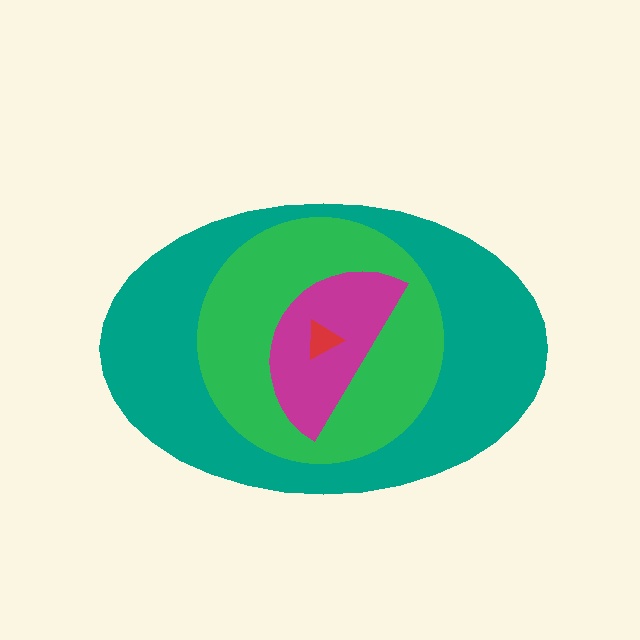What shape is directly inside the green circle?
The magenta semicircle.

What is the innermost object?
The red triangle.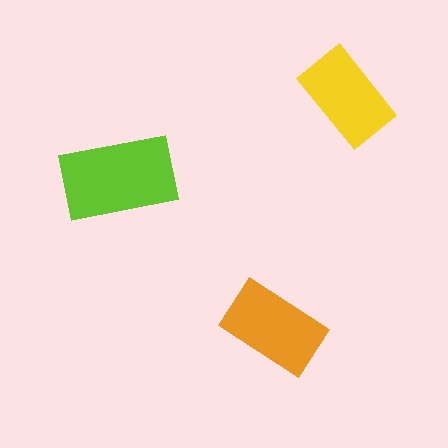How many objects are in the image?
There are 3 objects in the image.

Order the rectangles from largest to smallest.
the lime one, the orange one, the yellow one.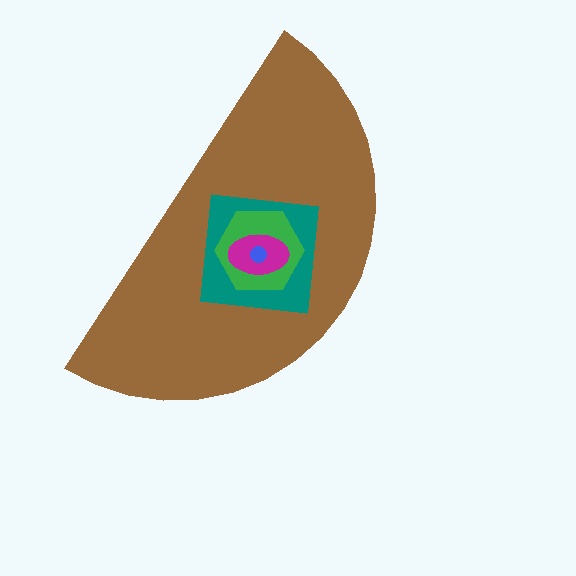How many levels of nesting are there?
5.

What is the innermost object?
The blue circle.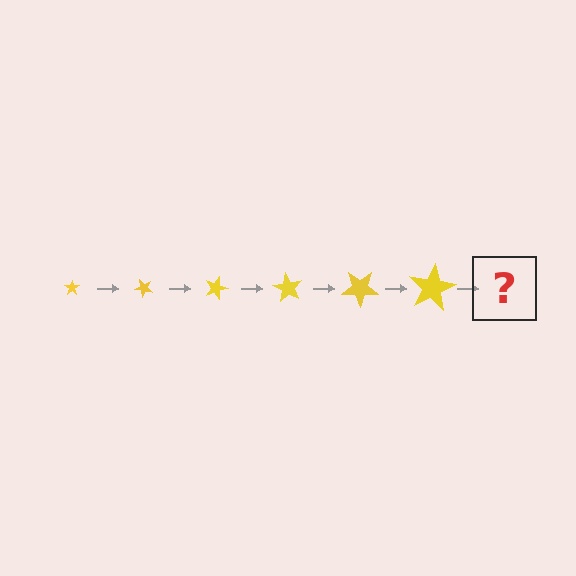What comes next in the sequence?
The next element should be a star, larger than the previous one and rotated 270 degrees from the start.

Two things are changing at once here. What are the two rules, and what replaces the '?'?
The two rules are that the star grows larger each step and it rotates 45 degrees each step. The '?' should be a star, larger than the previous one and rotated 270 degrees from the start.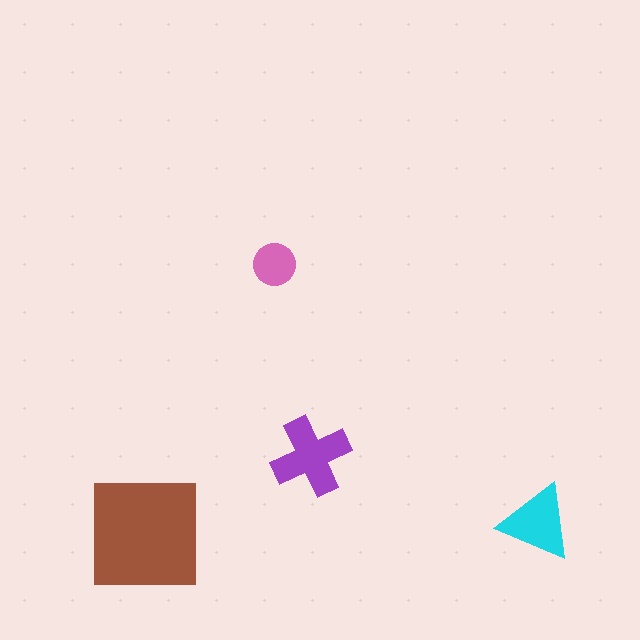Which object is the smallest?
The pink circle.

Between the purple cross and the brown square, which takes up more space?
The brown square.